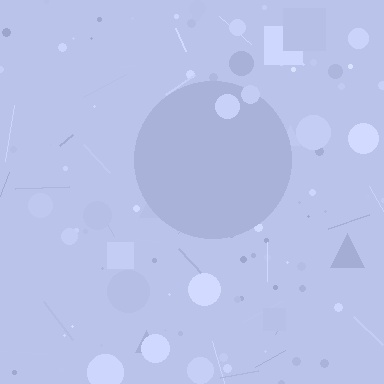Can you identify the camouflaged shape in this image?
The camouflaged shape is a circle.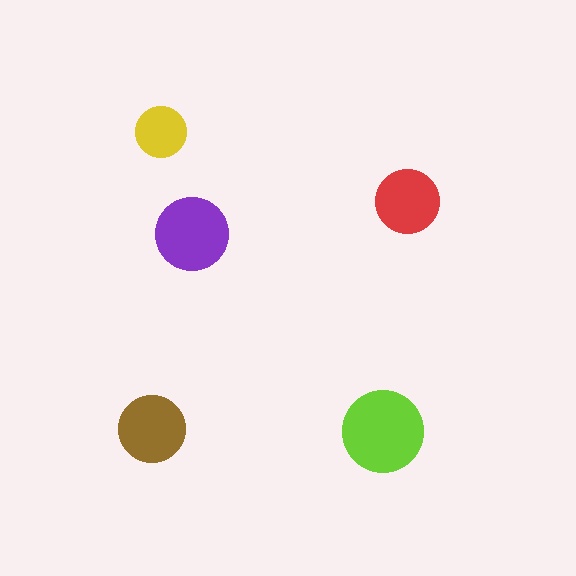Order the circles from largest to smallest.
the lime one, the purple one, the brown one, the red one, the yellow one.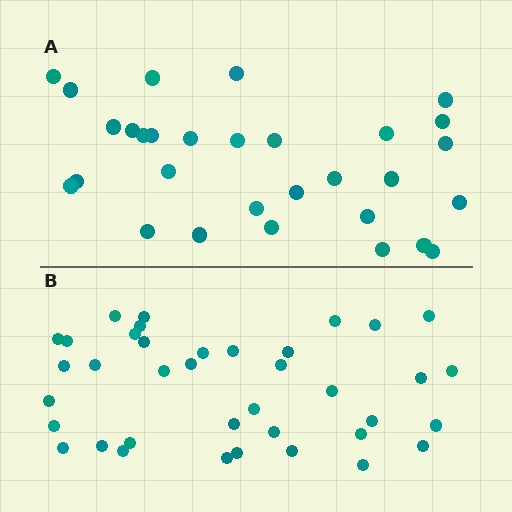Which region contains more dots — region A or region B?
Region B (the bottom region) has more dots.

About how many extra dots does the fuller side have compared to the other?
Region B has roughly 8 or so more dots than region A.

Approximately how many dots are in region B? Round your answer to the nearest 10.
About 40 dots. (The exact count is 38, which rounds to 40.)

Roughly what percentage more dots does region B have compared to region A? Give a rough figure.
About 25% more.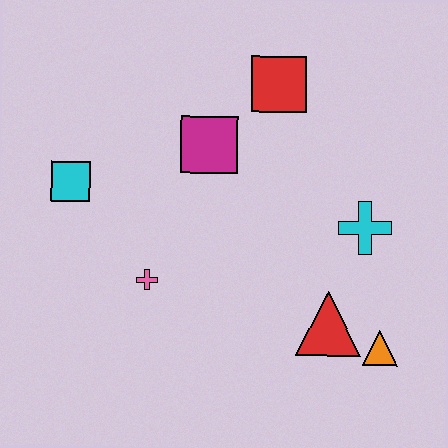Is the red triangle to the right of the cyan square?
Yes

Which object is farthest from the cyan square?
The orange triangle is farthest from the cyan square.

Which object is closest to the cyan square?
The pink cross is closest to the cyan square.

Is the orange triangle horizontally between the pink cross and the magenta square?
No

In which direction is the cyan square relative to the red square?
The cyan square is to the left of the red square.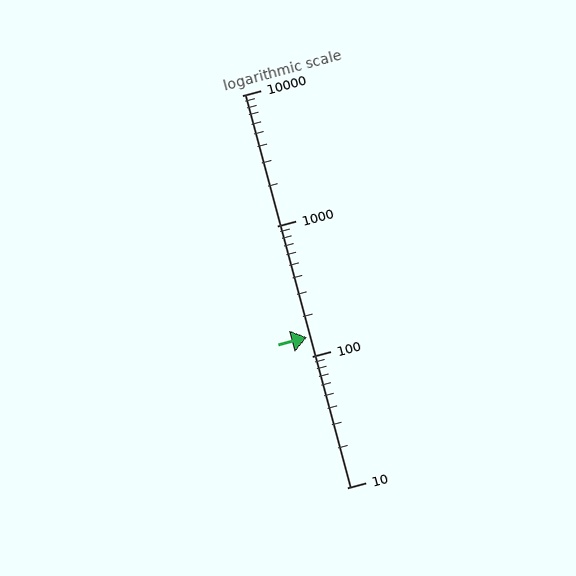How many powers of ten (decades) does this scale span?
The scale spans 3 decades, from 10 to 10000.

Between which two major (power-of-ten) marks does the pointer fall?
The pointer is between 100 and 1000.